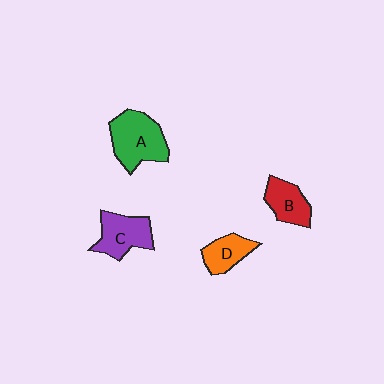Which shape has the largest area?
Shape A (green).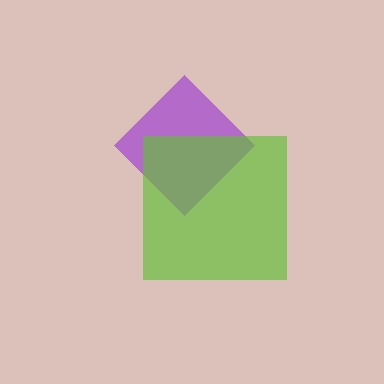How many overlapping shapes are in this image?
There are 2 overlapping shapes in the image.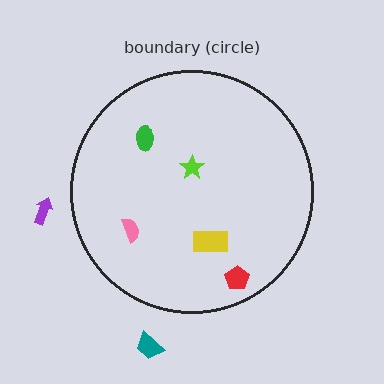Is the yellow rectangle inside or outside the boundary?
Inside.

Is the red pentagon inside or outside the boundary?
Inside.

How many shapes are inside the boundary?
5 inside, 2 outside.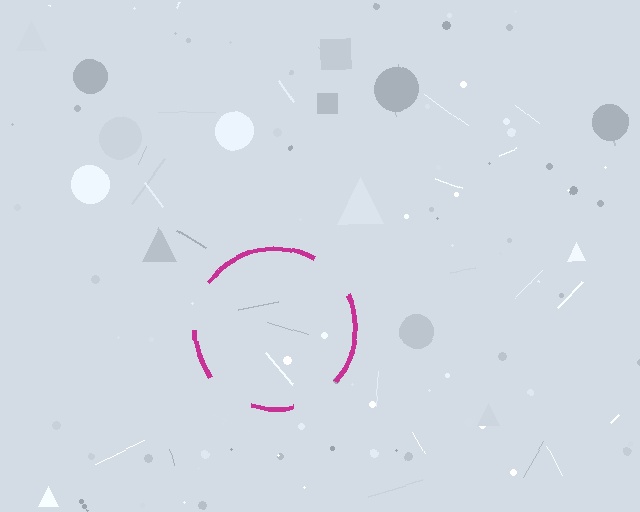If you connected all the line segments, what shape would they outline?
They would outline a circle.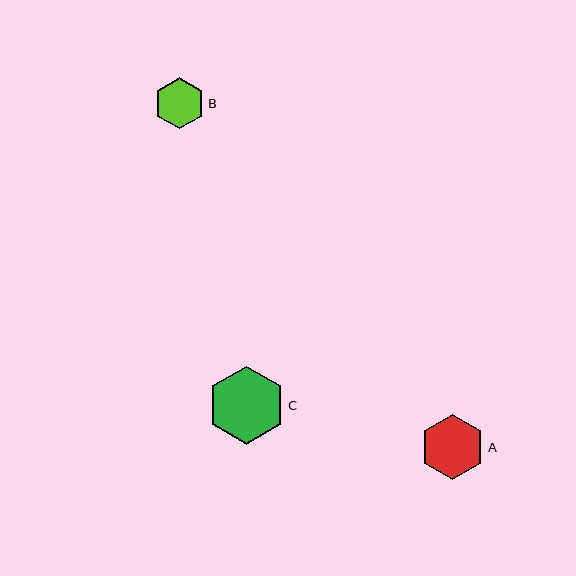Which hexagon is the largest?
Hexagon C is the largest with a size of approximately 78 pixels.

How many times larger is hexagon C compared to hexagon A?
Hexagon C is approximately 1.2 times the size of hexagon A.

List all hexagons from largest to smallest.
From largest to smallest: C, A, B.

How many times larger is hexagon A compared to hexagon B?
Hexagon A is approximately 1.3 times the size of hexagon B.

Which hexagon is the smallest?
Hexagon B is the smallest with a size of approximately 51 pixels.